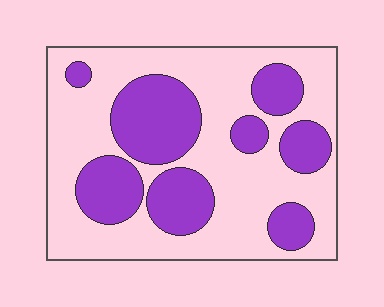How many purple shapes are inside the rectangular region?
8.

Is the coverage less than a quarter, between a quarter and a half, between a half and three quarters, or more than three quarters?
Between a quarter and a half.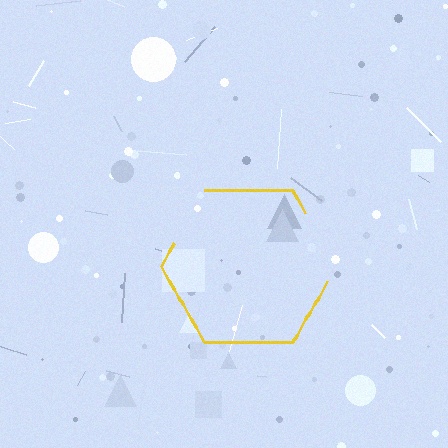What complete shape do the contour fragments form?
The contour fragments form a hexagon.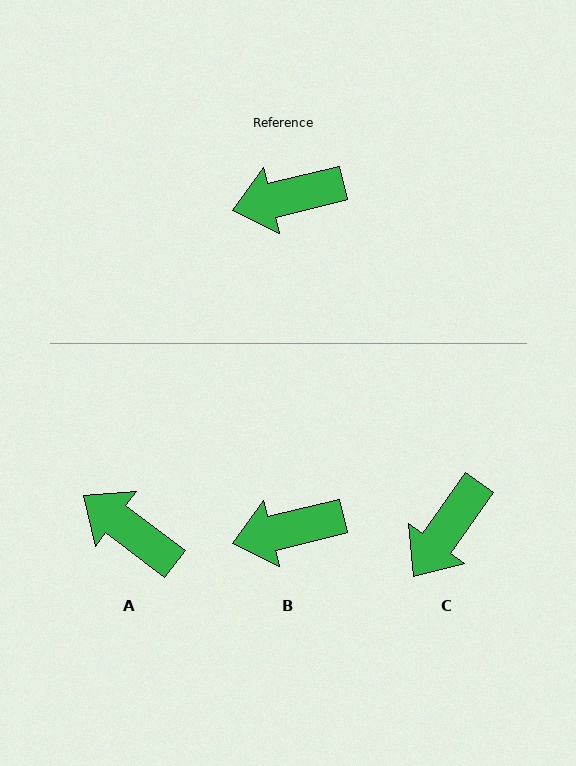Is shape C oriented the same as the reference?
No, it is off by about 41 degrees.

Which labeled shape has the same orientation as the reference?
B.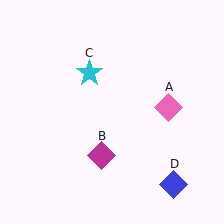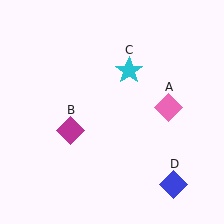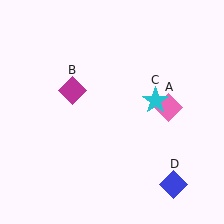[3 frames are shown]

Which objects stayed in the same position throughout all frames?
Pink diamond (object A) and blue diamond (object D) remained stationary.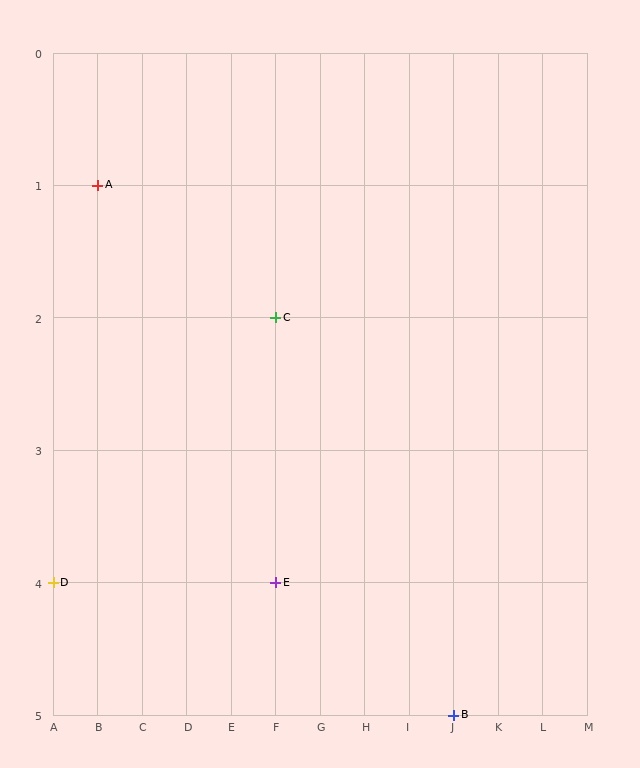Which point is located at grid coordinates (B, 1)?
Point A is at (B, 1).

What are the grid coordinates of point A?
Point A is at grid coordinates (B, 1).